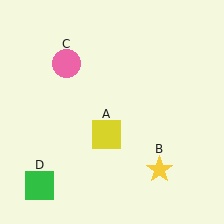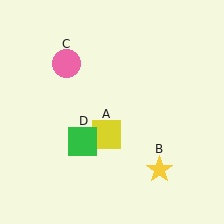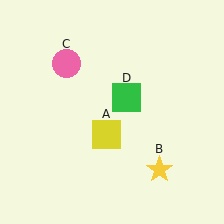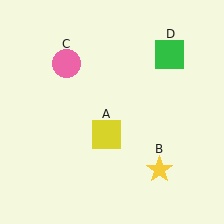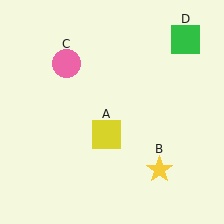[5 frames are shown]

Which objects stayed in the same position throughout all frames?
Yellow square (object A) and yellow star (object B) and pink circle (object C) remained stationary.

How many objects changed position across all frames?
1 object changed position: green square (object D).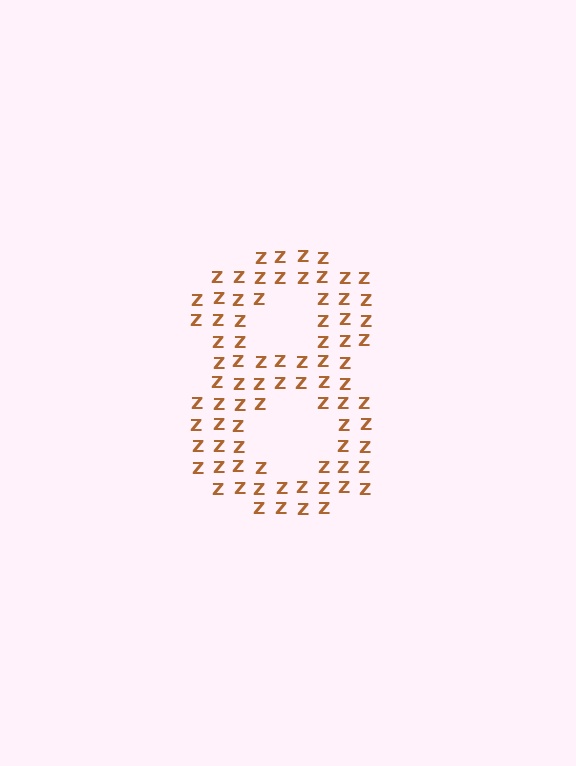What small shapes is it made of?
It is made of small letter Z's.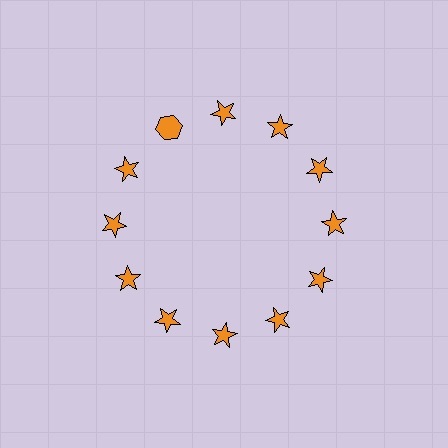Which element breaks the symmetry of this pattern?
The orange hexagon at roughly the 11 o'clock position breaks the symmetry. All other shapes are orange stars.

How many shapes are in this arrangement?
There are 12 shapes arranged in a ring pattern.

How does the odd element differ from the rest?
It has a different shape: hexagon instead of star.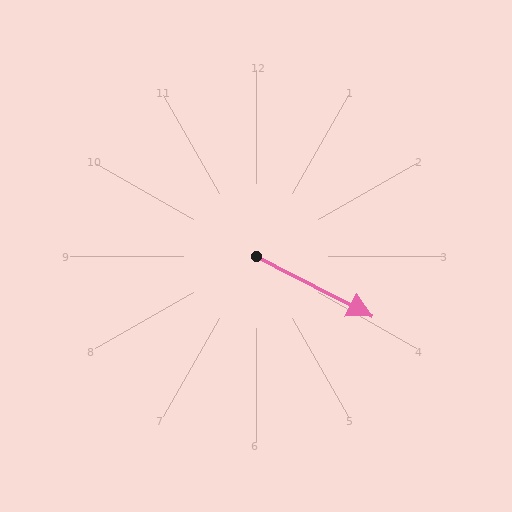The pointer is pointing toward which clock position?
Roughly 4 o'clock.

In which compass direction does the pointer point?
Southeast.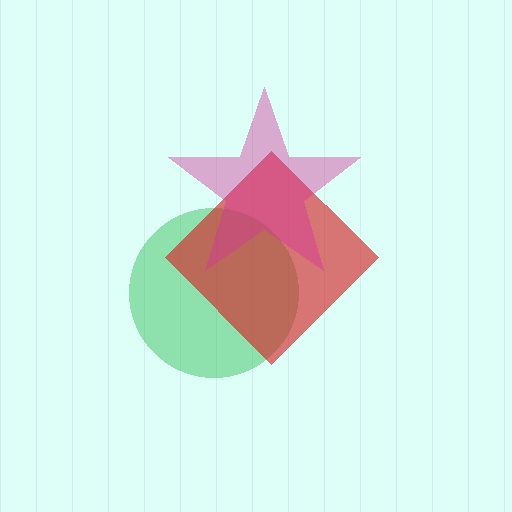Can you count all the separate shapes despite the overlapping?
Yes, there are 3 separate shapes.